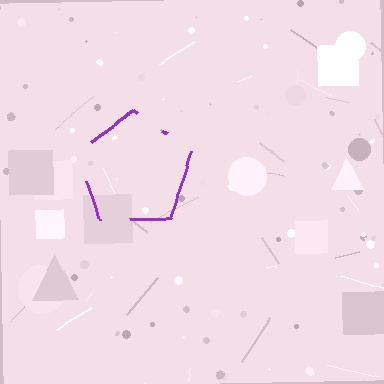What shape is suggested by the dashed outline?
The dashed outline suggests a pentagon.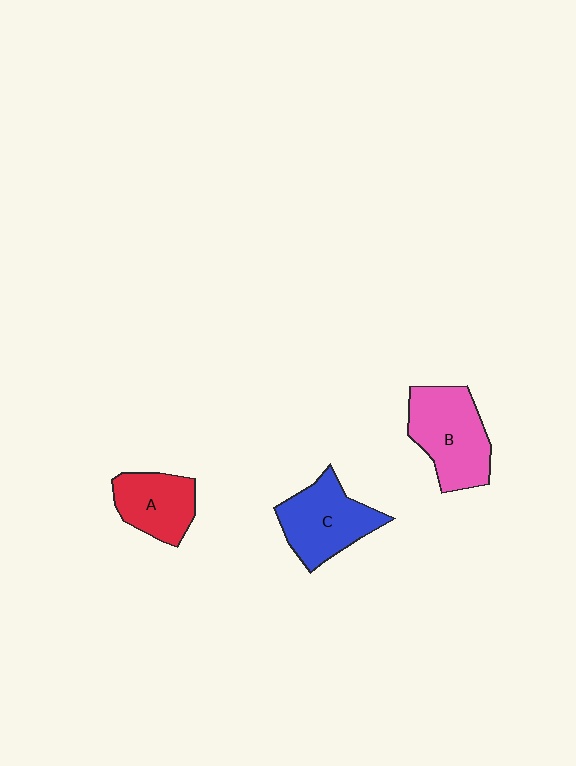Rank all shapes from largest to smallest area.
From largest to smallest: B (pink), C (blue), A (red).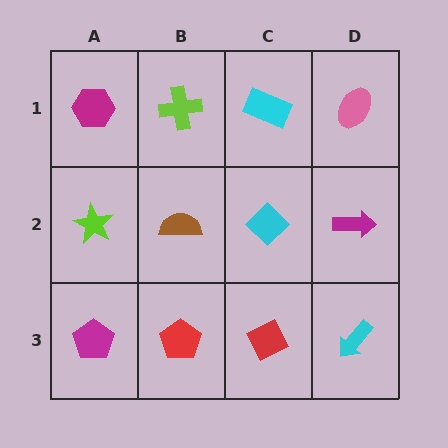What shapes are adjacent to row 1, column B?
A brown semicircle (row 2, column B), a magenta hexagon (row 1, column A), a cyan rectangle (row 1, column C).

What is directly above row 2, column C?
A cyan rectangle.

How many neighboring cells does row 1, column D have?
2.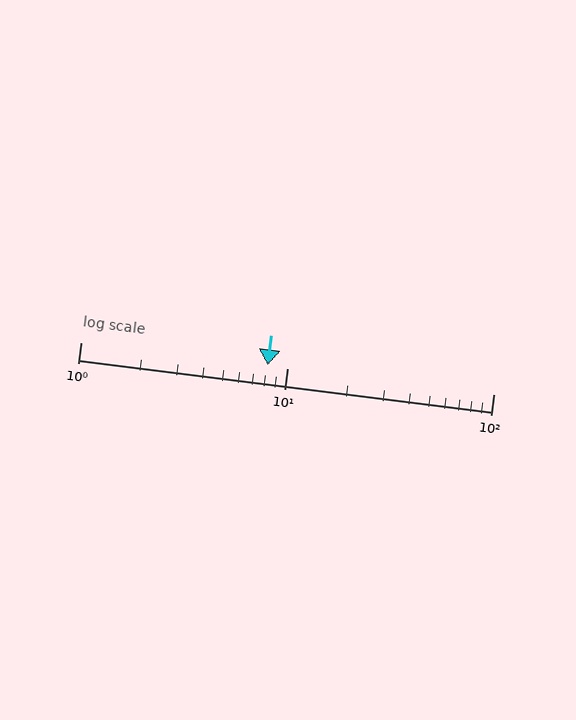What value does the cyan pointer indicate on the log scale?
The pointer indicates approximately 8.1.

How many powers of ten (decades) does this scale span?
The scale spans 2 decades, from 1 to 100.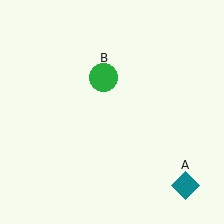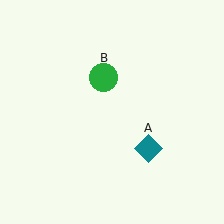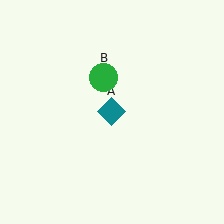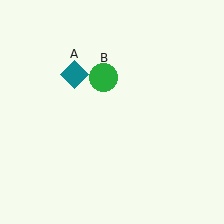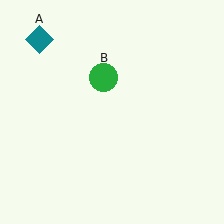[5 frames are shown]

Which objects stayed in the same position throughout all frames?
Green circle (object B) remained stationary.